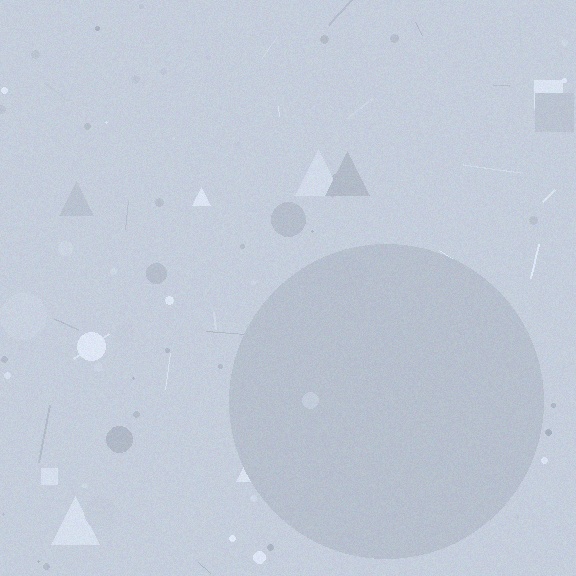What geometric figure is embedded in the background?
A circle is embedded in the background.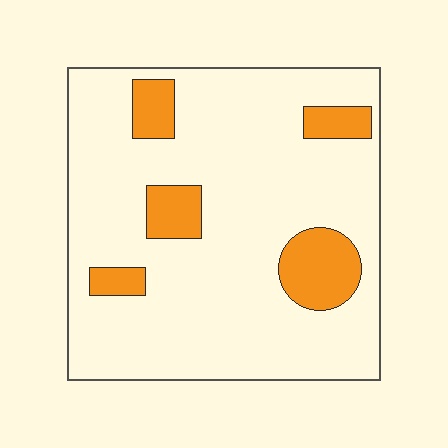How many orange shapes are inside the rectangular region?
5.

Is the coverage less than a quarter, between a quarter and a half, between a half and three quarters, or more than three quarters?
Less than a quarter.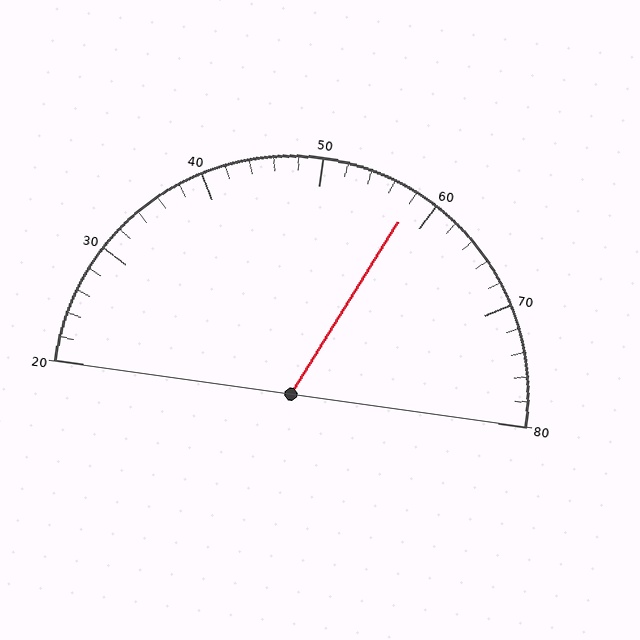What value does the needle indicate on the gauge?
The needle indicates approximately 58.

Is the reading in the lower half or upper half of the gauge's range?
The reading is in the upper half of the range (20 to 80).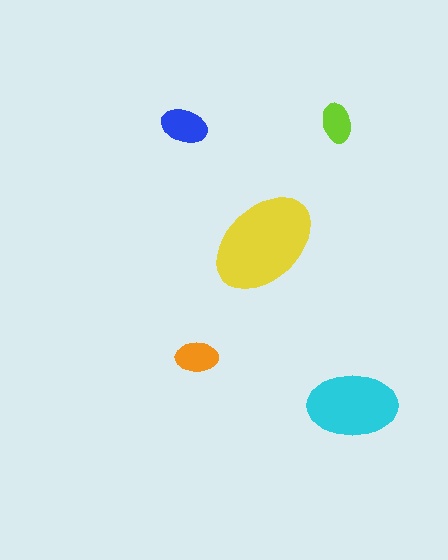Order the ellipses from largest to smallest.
the yellow one, the cyan one, the blue one, the orange one, the lime one.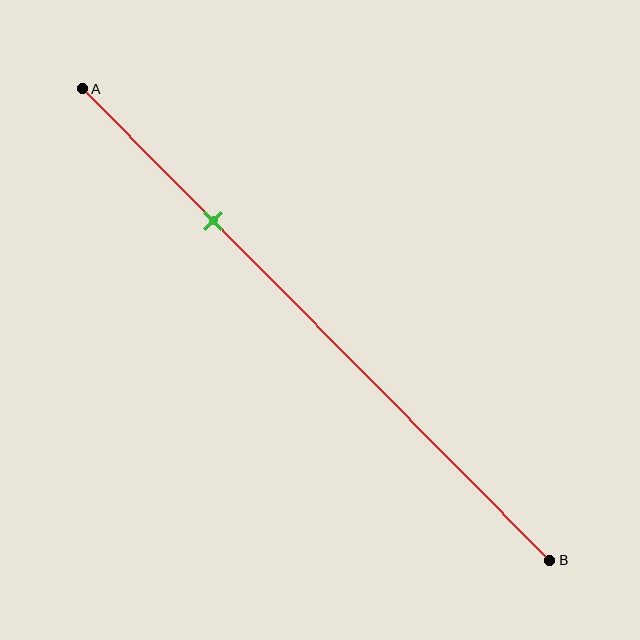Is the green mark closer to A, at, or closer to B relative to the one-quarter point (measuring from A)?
The green mark is approximately at the one-quarter point of segment AB.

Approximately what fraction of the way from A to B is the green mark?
The green mark is approximately 30% of the way from A to B.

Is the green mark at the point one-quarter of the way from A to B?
Yes, the mark is approximately at the one-quarter point.